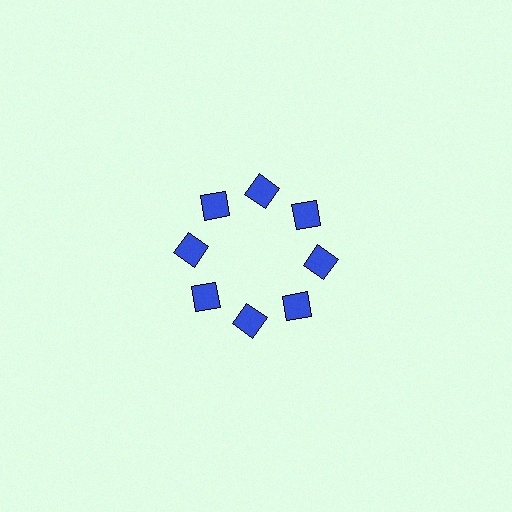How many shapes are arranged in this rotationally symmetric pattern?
There are 8 shapes, arranged in 8 groups of 1.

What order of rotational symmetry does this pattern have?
This pattern has 8-fold rotational symmetry.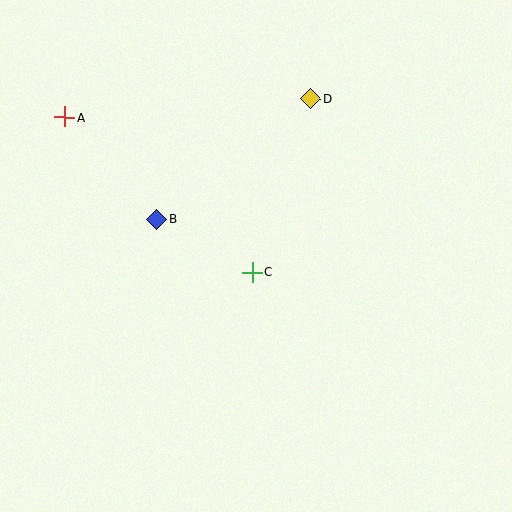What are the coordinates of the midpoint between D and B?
The midpoint between D and B is at (234, 159).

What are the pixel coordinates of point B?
Point B is at (157, 219).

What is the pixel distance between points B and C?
The distance between B and C is 109 pixels.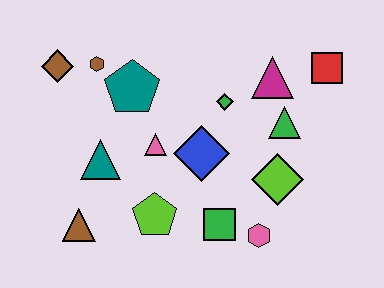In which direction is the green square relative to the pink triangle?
The green square is below the pink triangle.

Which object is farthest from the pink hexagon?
The brown diamond is farthest from the pink hexagon.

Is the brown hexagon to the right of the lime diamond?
No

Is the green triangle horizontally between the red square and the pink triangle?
Yes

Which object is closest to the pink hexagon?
The green square is closest to the pink hexagon.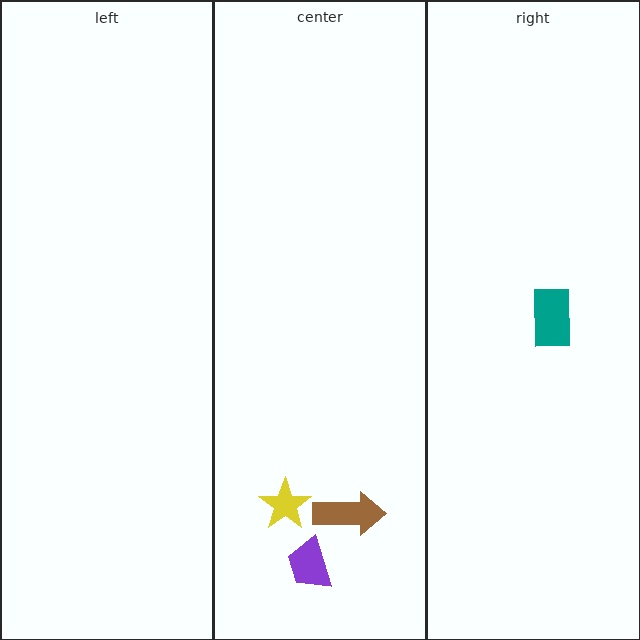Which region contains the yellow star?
The center region.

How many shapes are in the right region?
1.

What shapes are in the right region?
The teal rectangle.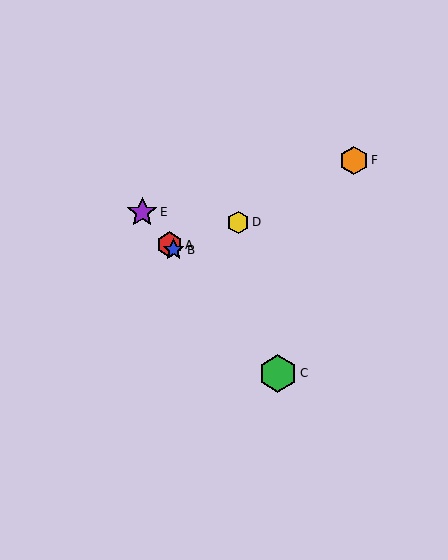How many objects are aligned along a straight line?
4 objects (A, B, C, E) are aligned along a straight line.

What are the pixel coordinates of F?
Object F is at (354, 160).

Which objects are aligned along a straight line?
Objects A, B, C, E are aligned along a straight line.